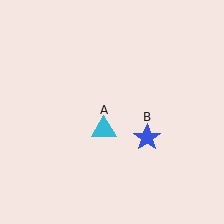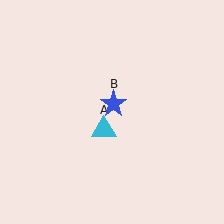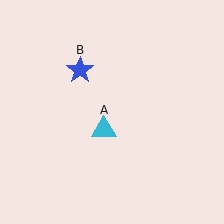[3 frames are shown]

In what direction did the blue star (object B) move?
The blue star (object B) moved up and to the left.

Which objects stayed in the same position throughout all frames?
Cyan triangle (object A) remained stationary.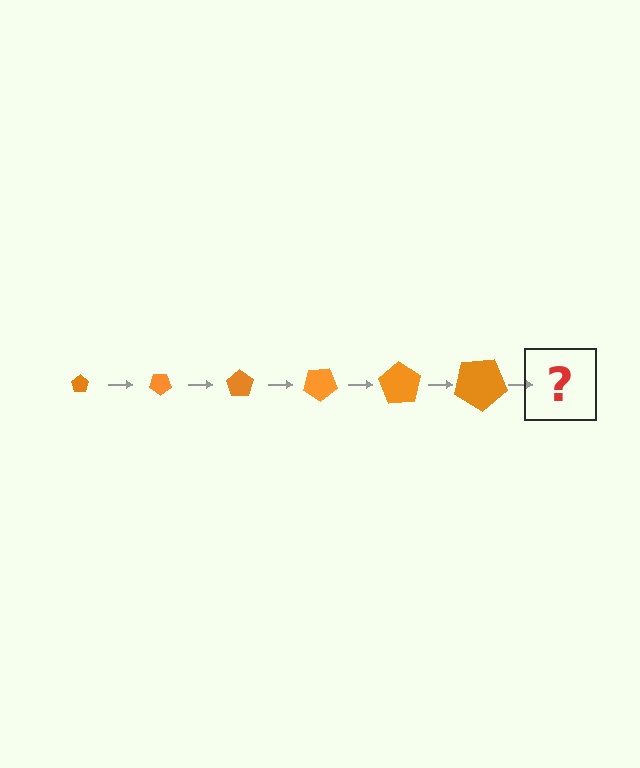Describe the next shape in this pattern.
It should be a pentagon, larger than the previous one and rotated 210 degrees from the start.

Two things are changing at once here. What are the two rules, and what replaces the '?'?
The two rules are that the pentagon grows larger each step and it rotates 35 degrees each step. The '?' should be a pentagon, larger than the previous one and rotated 210 degrees from the start.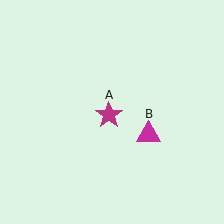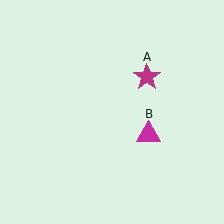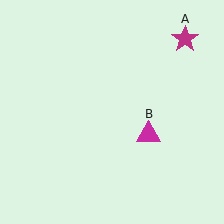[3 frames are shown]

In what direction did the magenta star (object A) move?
The magenta star (object A) moved up and to the right.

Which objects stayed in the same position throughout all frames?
Magenta triangle (object B) remained stationary.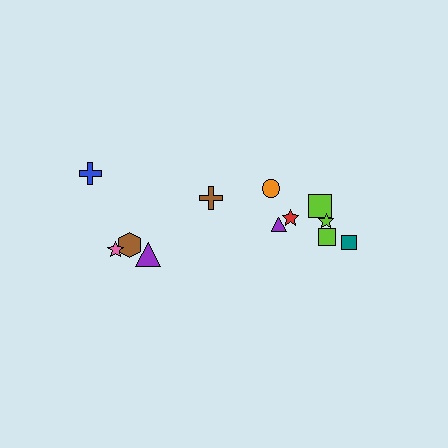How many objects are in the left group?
There are 5 objects.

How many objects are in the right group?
There are 7 objects.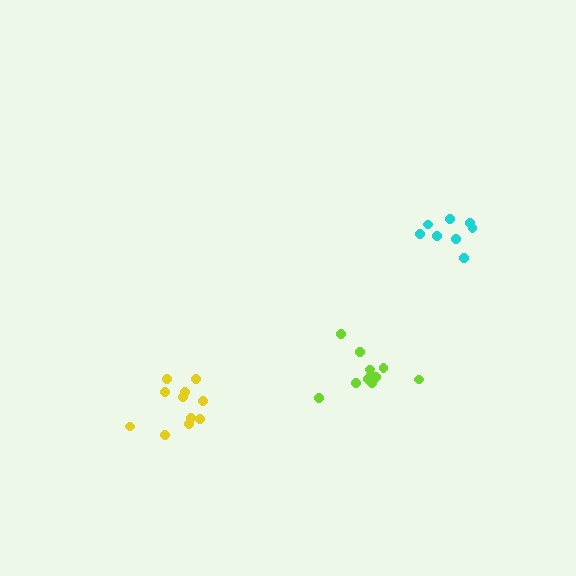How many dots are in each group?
Group 1: 11 dots, Group 2: 8 dots, Group 3: 11 dots (30 total).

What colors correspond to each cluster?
The clusters are colored: lime, cyan, yellow.